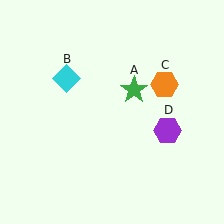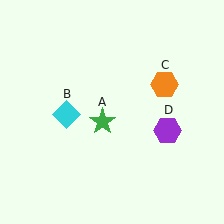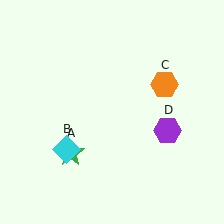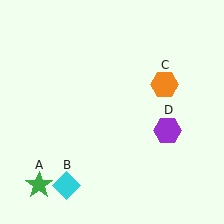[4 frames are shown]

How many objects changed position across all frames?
2 objects changed position: green star (object A), cyan diamond (object B).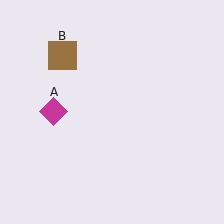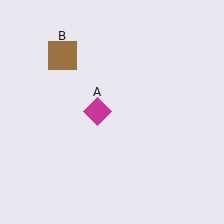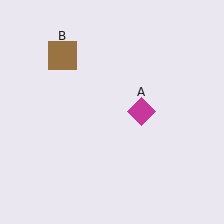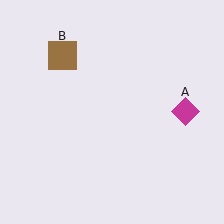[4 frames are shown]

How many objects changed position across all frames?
1 object changed position: magenta diamond (object A).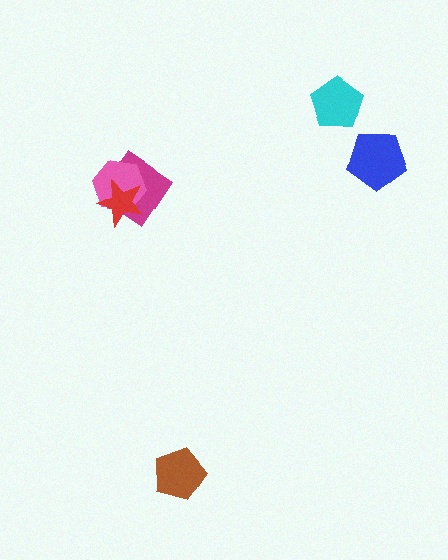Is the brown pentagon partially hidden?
No, no other shape covers it.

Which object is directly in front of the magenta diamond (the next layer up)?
The pink hexagon is directly in front of the magenta diamond.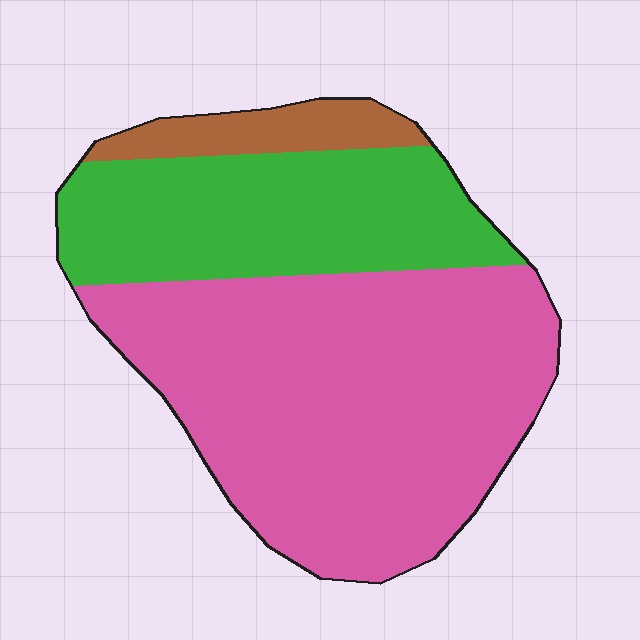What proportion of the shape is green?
Green takes up between a quarter and a half of the shape.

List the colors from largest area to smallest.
From largest to smallest: pink, green, brown.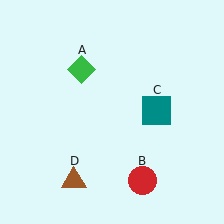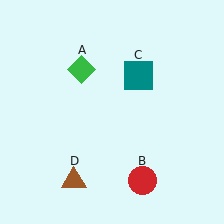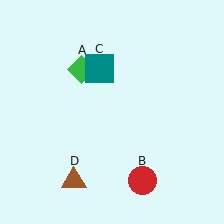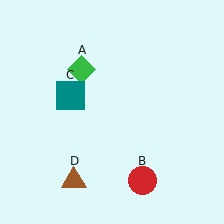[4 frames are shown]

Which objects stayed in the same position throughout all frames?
Green diamond (object A) and red circle (object B) and brown triangle (object D) remained stationary.